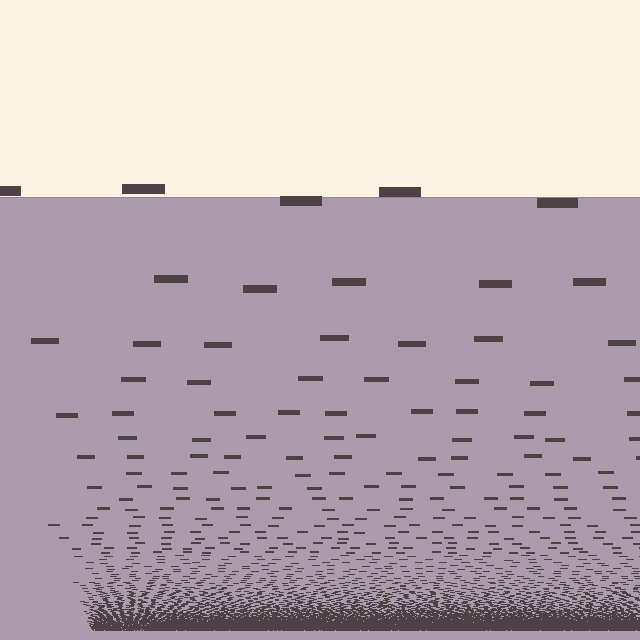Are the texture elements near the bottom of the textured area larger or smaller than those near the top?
Smaller. The gradient is inverted — elements near the bottom are smaller and denser.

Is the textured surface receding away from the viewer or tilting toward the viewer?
The surface appears to tilt toward the viewer. Texture elements get larger and sparser toward the top.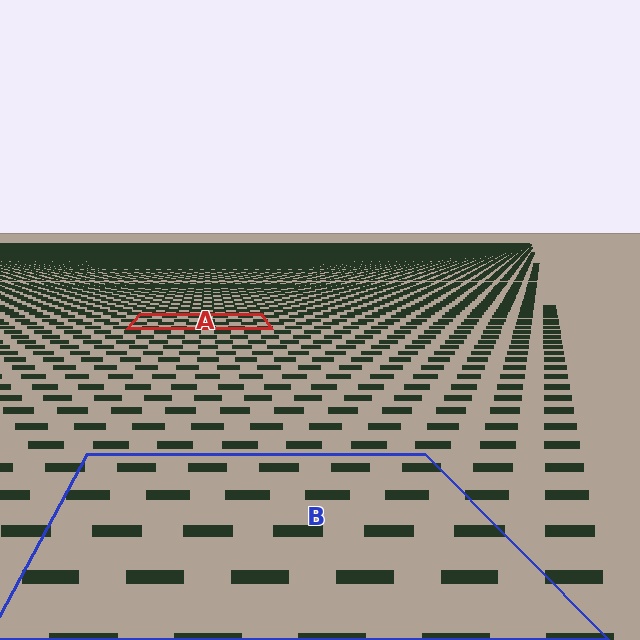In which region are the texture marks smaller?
The texture marks are smaller in region A, because it is farther away.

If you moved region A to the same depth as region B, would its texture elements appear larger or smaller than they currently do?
They would appear larger. At a closer depth, the same texture elements are projected at a bigger on-screen size.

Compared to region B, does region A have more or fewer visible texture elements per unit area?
Region A has more texture elements per unit area — they are packed more densely because it is farther away.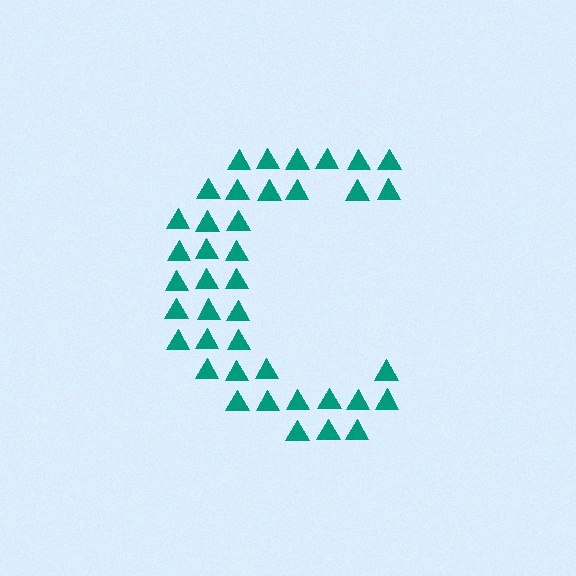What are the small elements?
The small elements are triangles.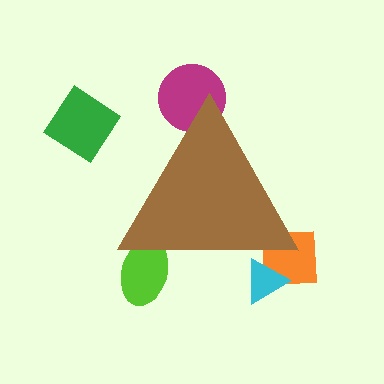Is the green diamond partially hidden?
No, the green diamond is fully visible.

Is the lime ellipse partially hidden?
Yes, the lime ellipse is partially hidden behind the brown triangle.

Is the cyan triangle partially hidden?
Yes, the cyan triangle is partially hidden behind the brown triangle.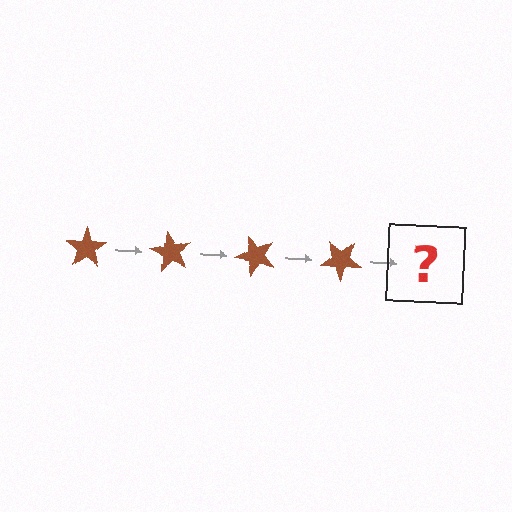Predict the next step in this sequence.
The next step is a brown star rotated 240 degrees.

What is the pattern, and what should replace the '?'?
The pattern is that the star rotates 60 degrees each step. The '?' should be a brown star rotated 240 degrees.